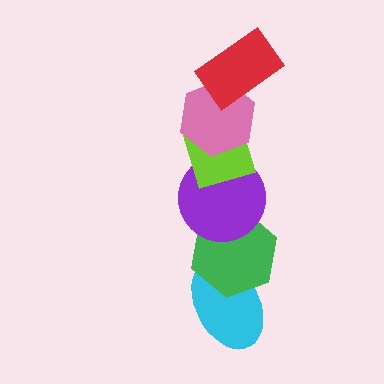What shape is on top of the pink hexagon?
The red rectangle is on top of the pink hexagon.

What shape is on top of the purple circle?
The lime diamond is on top of the purple circle.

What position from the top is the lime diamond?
The lime diamond is 3rd from the top.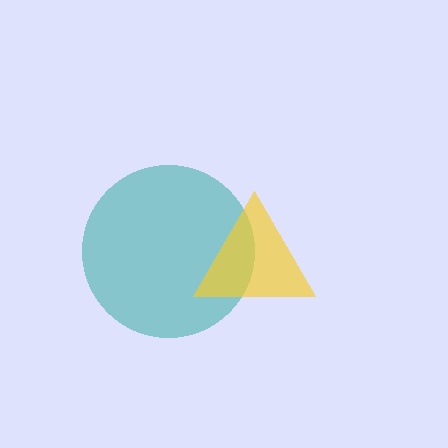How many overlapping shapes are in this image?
There are 2 overlapping shapes in the image.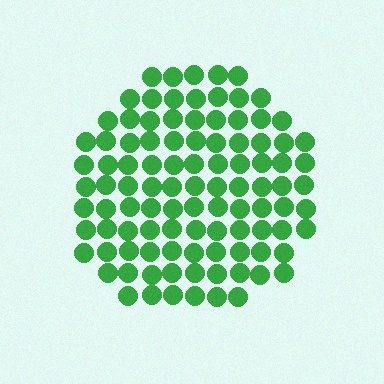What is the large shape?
The large shape is a circle.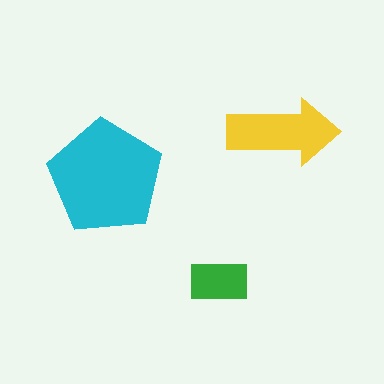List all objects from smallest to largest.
The green rectangle, the yellow arrow, the cyan pentagon.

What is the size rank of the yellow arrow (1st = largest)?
2nd.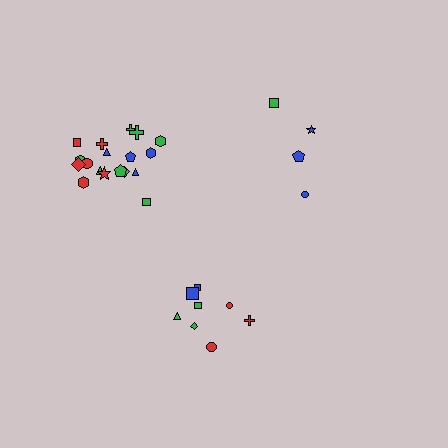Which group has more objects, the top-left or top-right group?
The top-left group.